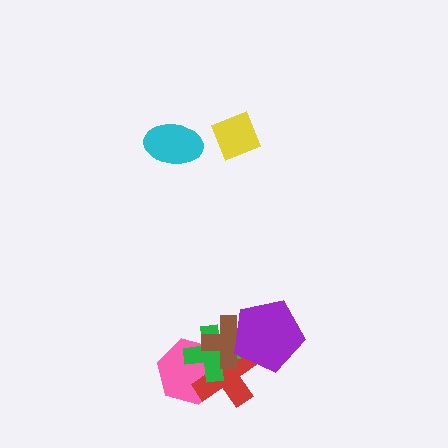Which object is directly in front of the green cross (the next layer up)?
The brown cross is directly in front of the green cross.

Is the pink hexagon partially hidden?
Yes, it is partially covered by another shape.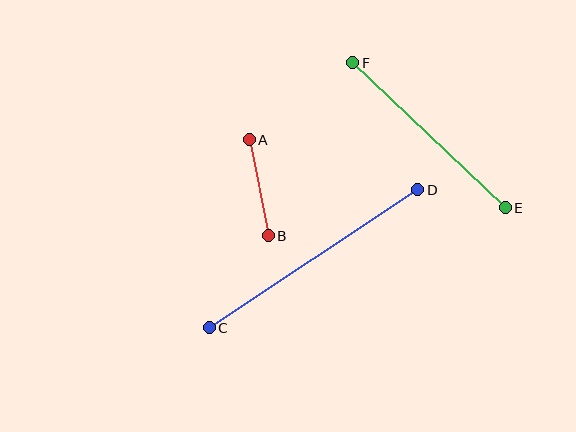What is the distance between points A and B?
The distance is approximately 98 pixels.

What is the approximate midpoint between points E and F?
The midpoint is at approximately (429, 135) pixels.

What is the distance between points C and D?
The distance is approximately 250 pixels.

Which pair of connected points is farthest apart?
Points C and D are farthest apart.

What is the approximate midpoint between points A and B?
The midpoint is at approximately (259, 188) pixels.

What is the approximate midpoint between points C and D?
The midpoint is at approximately (314, 259) pixels.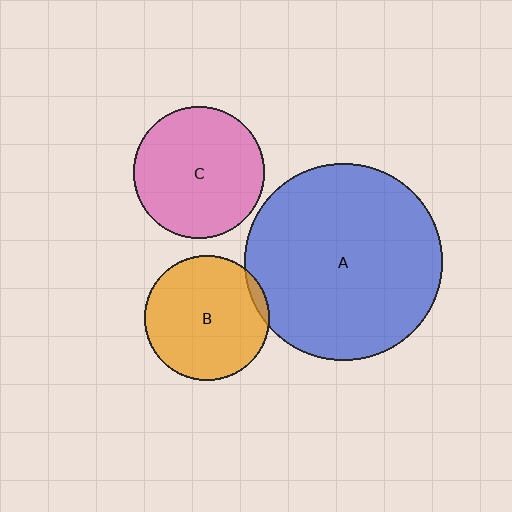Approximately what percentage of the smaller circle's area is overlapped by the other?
Approximately 5%.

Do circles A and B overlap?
Yes.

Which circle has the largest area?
Circle A (blue).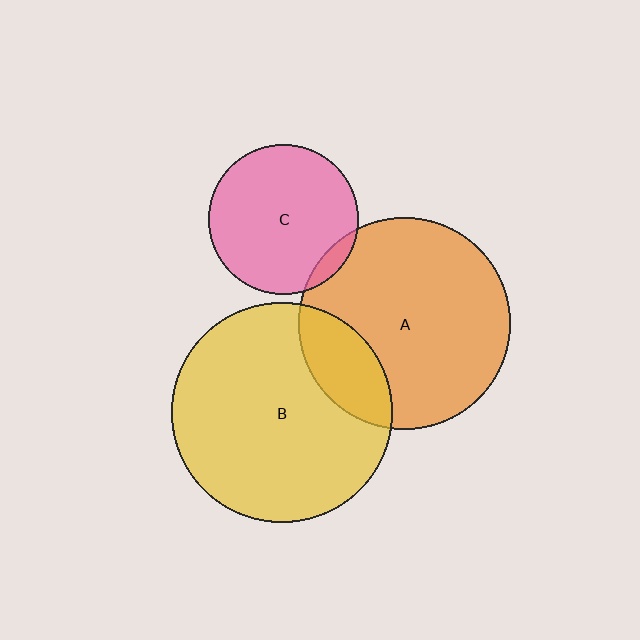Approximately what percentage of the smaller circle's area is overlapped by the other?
Approximately 20%.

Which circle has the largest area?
Circle B (yellow).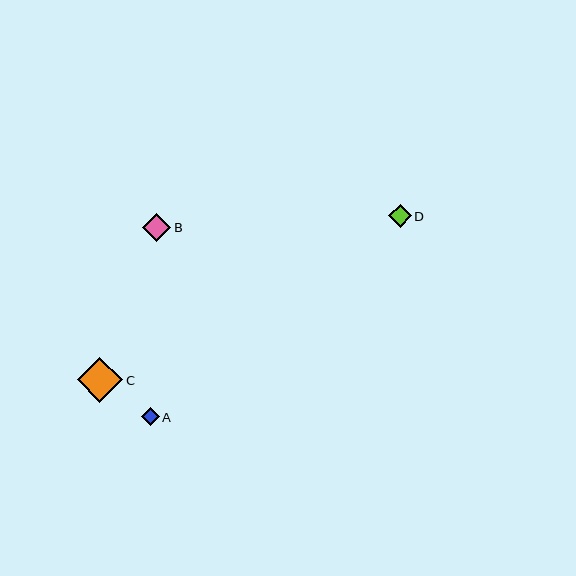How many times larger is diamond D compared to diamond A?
Diamond D is approximately 1.2 times the size of diamond A.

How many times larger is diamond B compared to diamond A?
Diamond B is approximately 1.5 times the size of diamond A.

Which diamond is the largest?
Diamond C is the largest with a size of approximately 45 pixels.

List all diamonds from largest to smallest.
From largest to smallest: C, B, D, A.